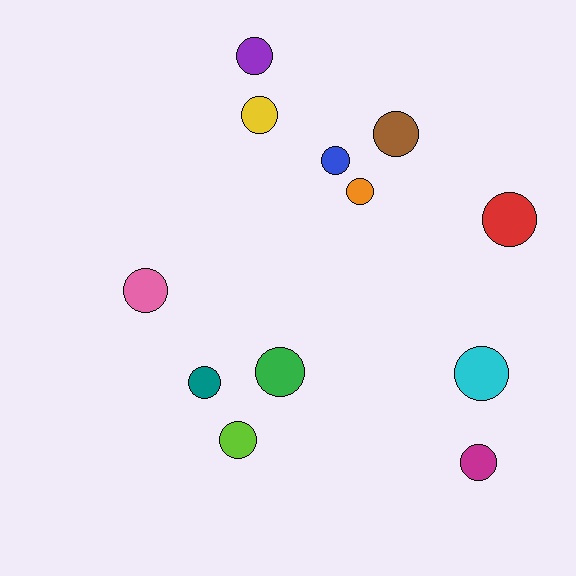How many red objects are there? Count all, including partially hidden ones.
There is 1 red object.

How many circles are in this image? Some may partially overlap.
There are 12 circles.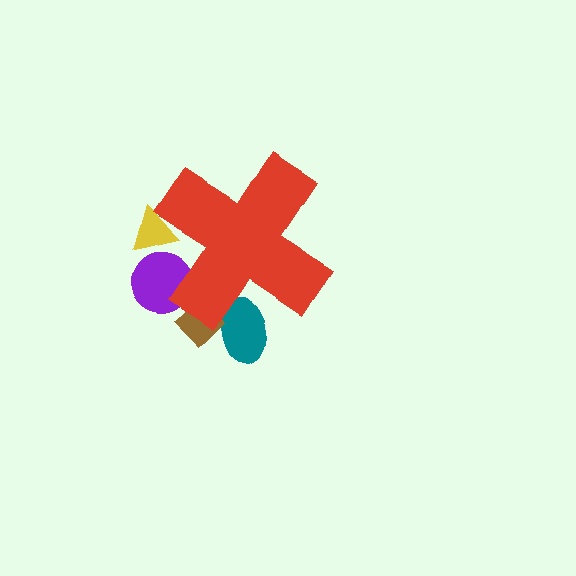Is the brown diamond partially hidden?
Yes, the brown diamond is partially hidden behind the red cross.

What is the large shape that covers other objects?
A red cross.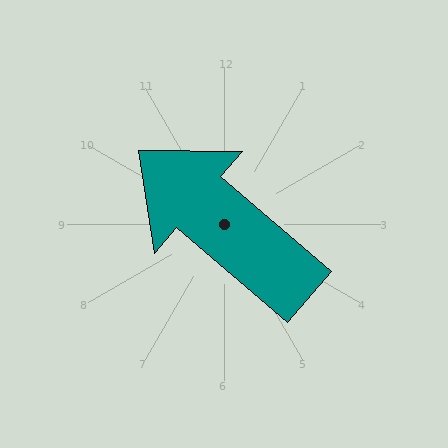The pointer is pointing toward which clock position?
Roughly 10 o'clock.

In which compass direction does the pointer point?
Northwest.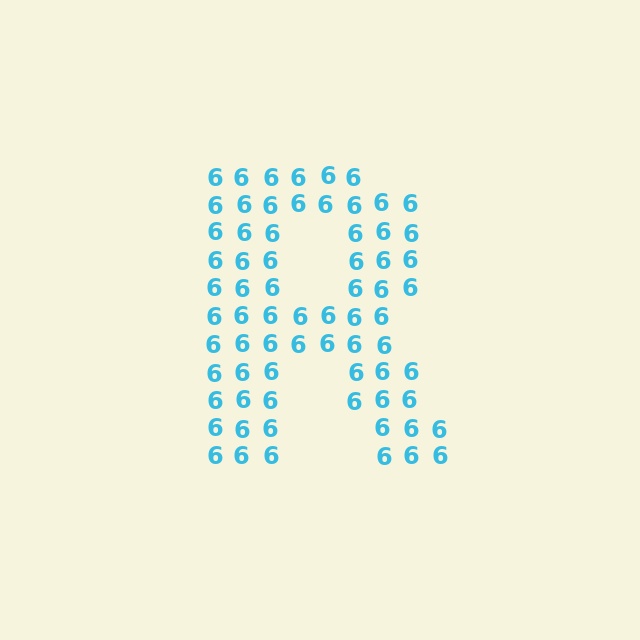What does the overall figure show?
The overall figure shows the letter R.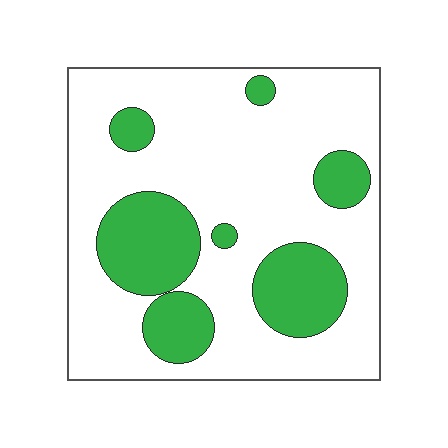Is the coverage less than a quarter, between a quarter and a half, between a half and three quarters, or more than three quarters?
Between a quarter and a half.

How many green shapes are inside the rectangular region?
7.